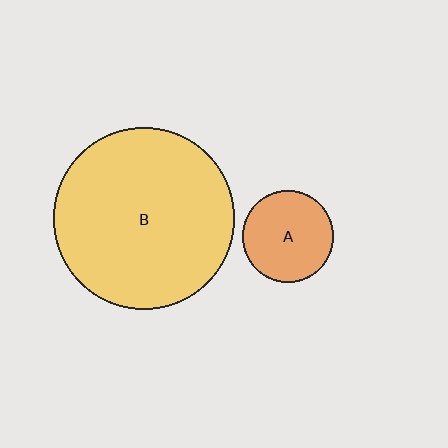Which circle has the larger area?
Circle B (yellow).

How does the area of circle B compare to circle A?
Approximately 3.9 times.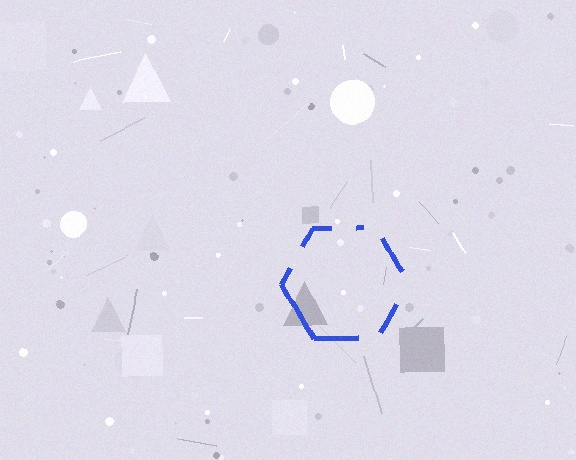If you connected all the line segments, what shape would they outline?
They would outline a hexagon.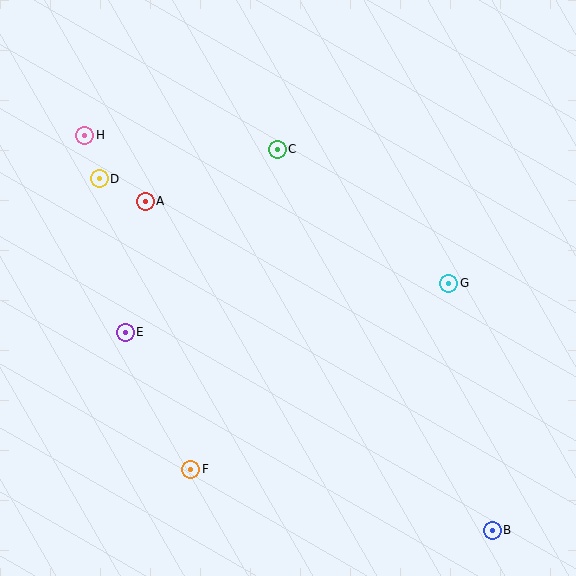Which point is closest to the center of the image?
Point C at (277, 149) is closest to the center.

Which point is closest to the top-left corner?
Point H is closest to the top-left corner.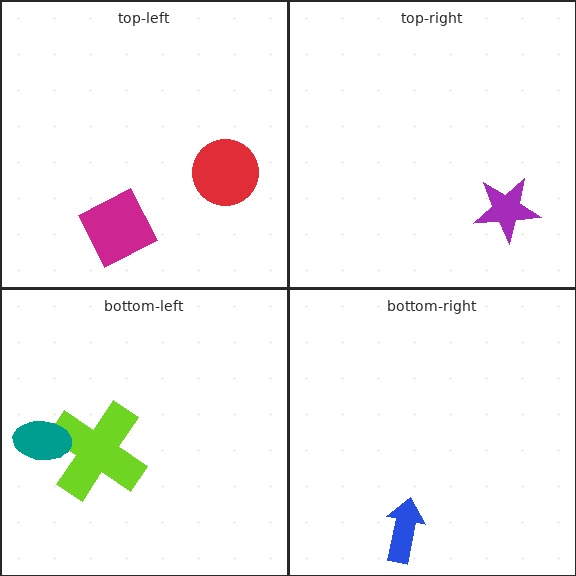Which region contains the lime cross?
The bottom-left region.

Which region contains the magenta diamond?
The top-left region.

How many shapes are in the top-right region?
1.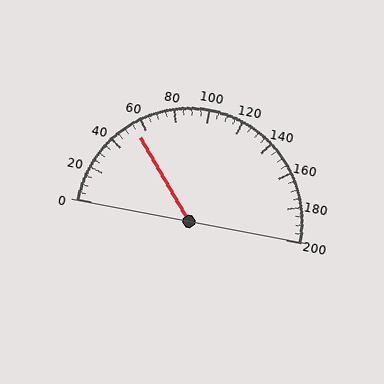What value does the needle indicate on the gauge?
The needle indicates approximately 55.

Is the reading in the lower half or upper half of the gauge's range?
The reading is in the lower half of the range (0 to 200).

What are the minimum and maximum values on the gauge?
The gauge ranges from 0 to 200.